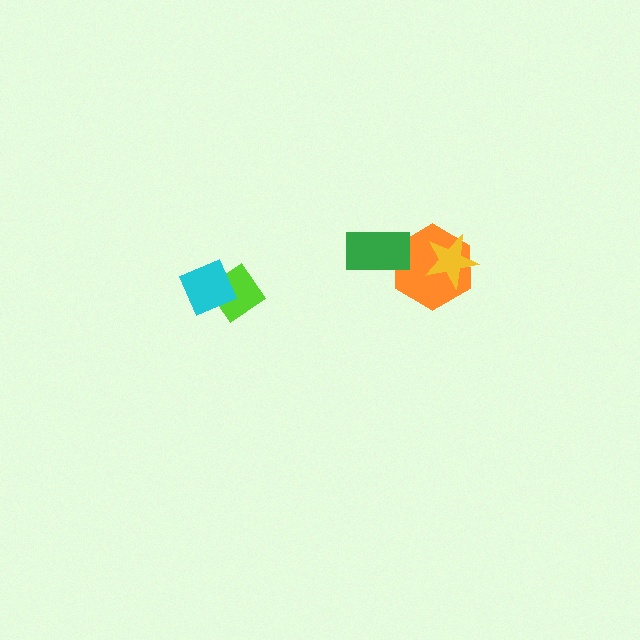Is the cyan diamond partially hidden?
No, no other shape covers it.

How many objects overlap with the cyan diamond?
1 object overlaps with the cyan diamond.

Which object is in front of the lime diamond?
The cyan diamond is in front of the lime diamond.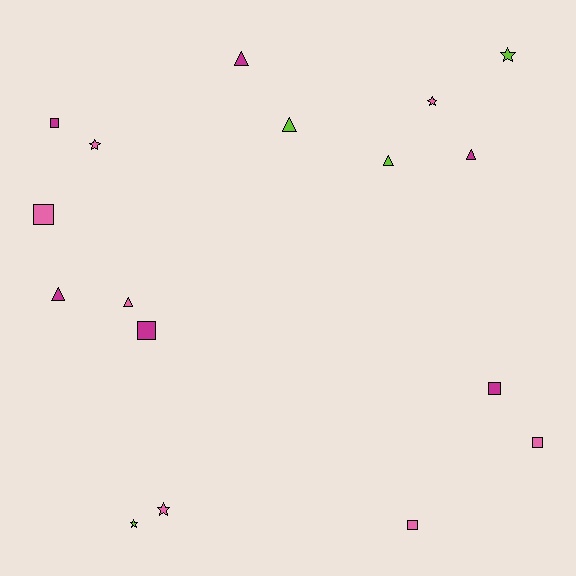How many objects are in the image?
There are 17 objects.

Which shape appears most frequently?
Triangle, with 6 objects.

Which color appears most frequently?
Pink, with 7 objects.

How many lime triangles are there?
There are 2 lime triangles.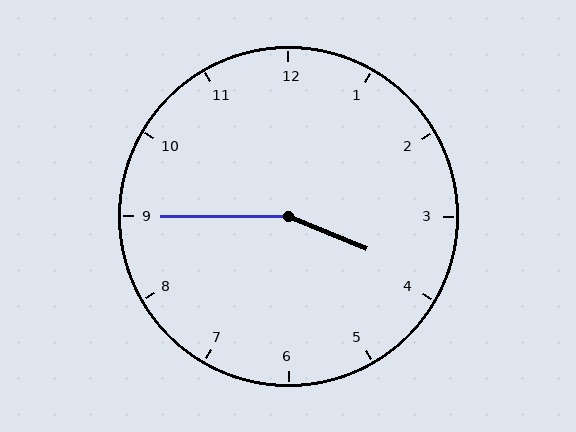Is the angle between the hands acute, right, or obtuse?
It is obtuse.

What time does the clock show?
3:45.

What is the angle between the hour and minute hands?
Approximately 158 degrees.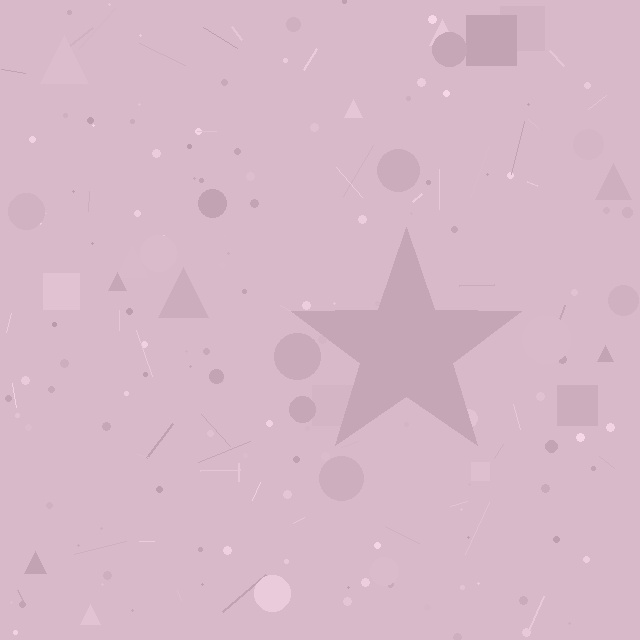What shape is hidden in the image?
A star is hidden in the image.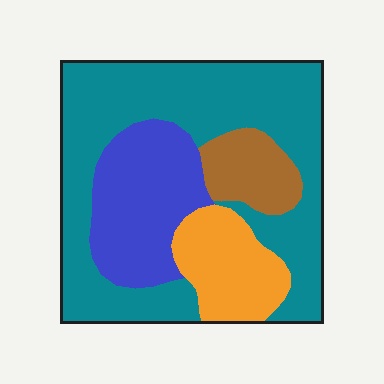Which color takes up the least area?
Brown, at roughly 10%.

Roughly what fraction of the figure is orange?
Orange takes up about one eighth (1/8) of the figure.